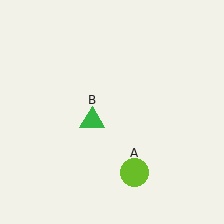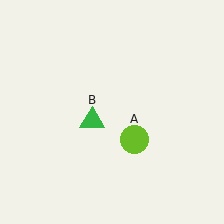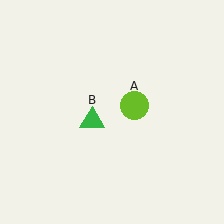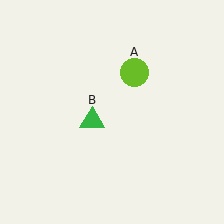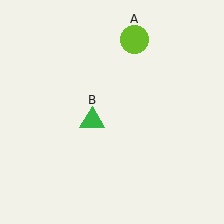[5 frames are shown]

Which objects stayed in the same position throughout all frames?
Green triangle (object B) remained stationary.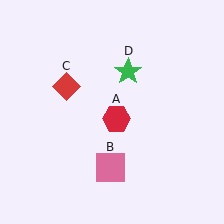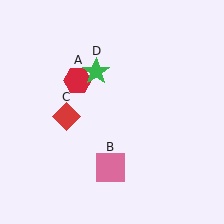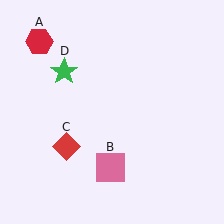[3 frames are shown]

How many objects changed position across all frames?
3 objects changed position: red hexagon (object A), red diamond (object C), green star (object D).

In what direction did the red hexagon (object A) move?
The red hexagon (object A) moved up and to the left.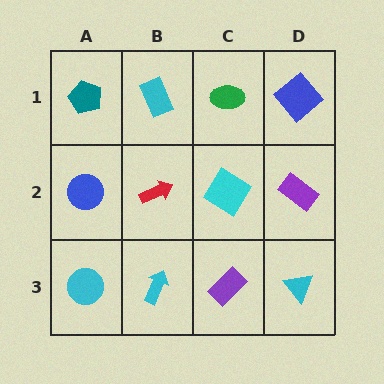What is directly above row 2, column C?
A green ellipse.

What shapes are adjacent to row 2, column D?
A blue diamond (row 1, column D), a cyan triangle (row 3, column D), a cyan diamond (row 2, column C).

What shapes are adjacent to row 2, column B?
A cyan rectangle (row 1, column B), a cyan arrow (row 3, column B), a blue circle (row 2, column A), a cyan diamond (row 2, column C).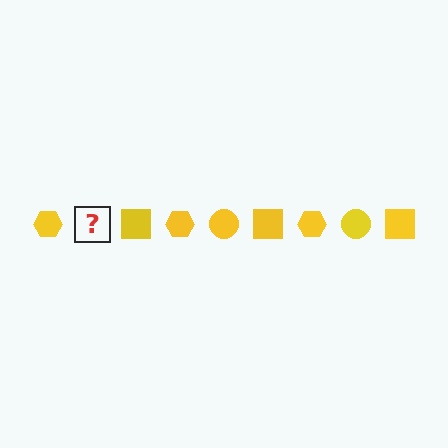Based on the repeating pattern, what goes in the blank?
The blank should be a yellow circle.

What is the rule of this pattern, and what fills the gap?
The rule is that the pattern cycles through hexagon, circle, square shapes in yellow. The gap should be filled with a yellow circle.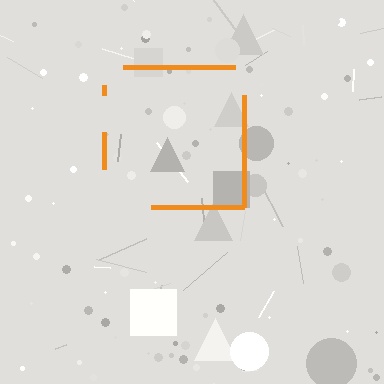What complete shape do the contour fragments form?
The contour fragments form a square.